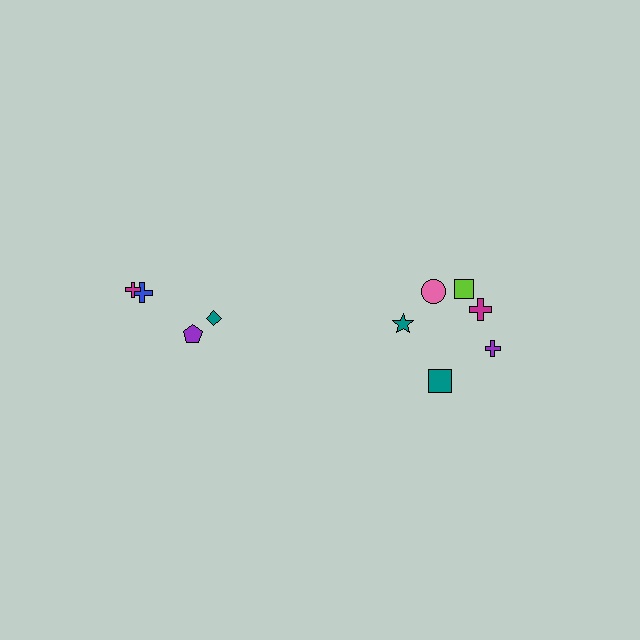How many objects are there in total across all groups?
There are 10 objects.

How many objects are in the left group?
There are 4 objects.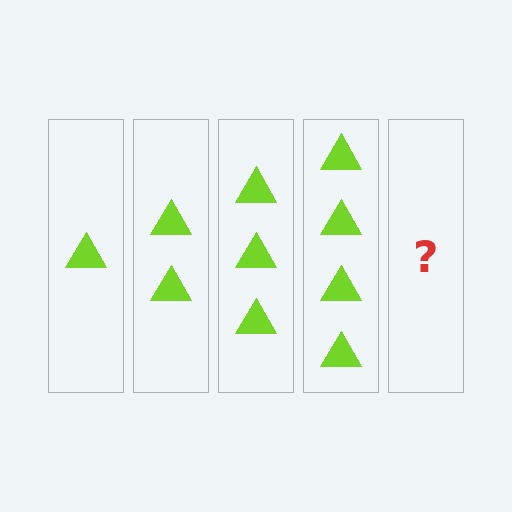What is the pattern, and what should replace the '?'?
The pattern is that each step adds one more triangle. The '?' should be 5 triangles.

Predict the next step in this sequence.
The next step is 5 triangles.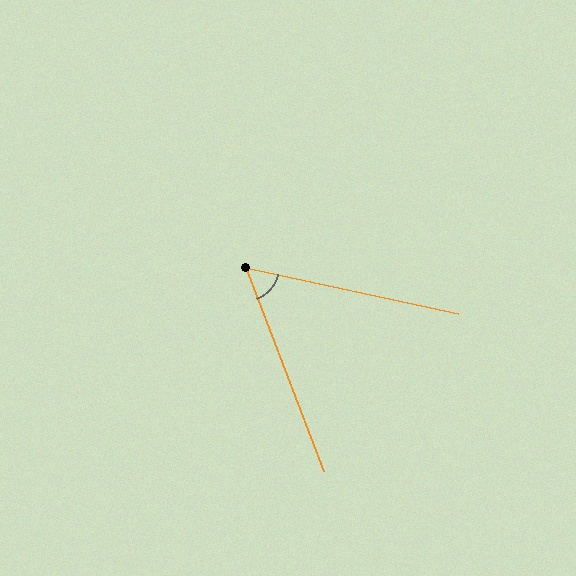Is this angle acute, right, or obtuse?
It is acute.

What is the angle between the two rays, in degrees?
Approximately 57 degrees.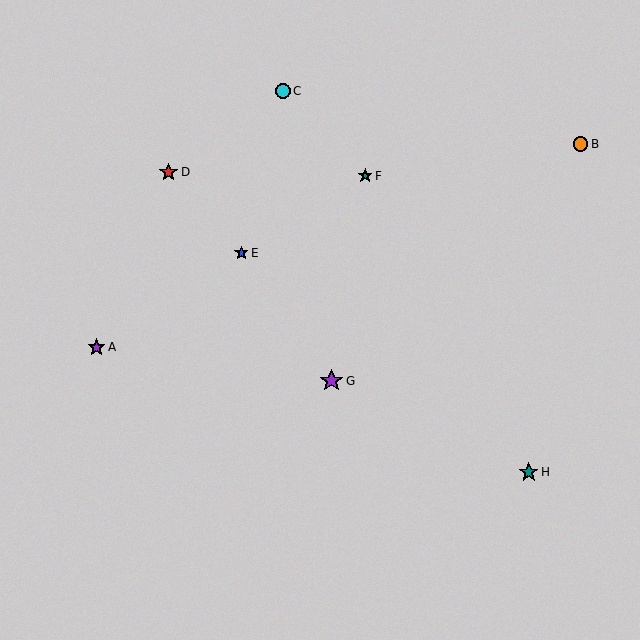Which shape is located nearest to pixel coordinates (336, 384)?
The purple star (labeled G) at (331, 381) is nearest to that location.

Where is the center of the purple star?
The center of the purple star is at (97, 347).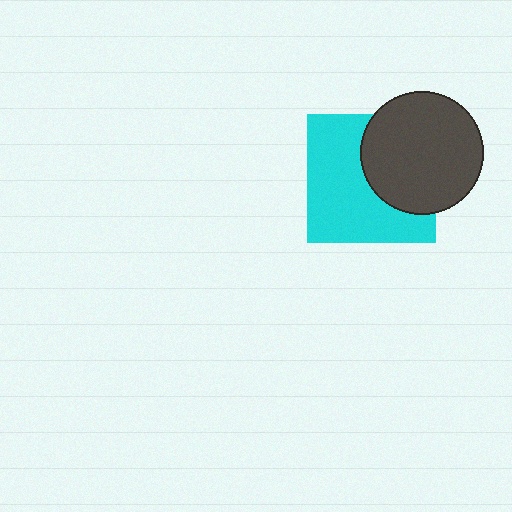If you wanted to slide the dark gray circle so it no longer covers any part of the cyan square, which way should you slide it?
Slide it right — that is the most direct way to separate the two shapes.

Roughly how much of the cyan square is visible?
About half of it is visible (roughly 60%).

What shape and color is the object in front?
The object in front is a dark gray circle.